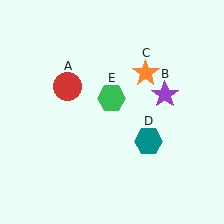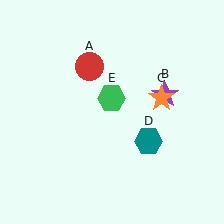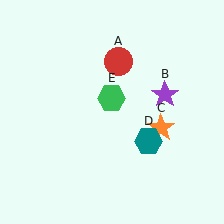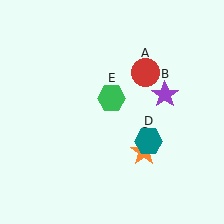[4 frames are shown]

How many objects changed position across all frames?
2 objects changed position: red circle (object A), orange star (object C).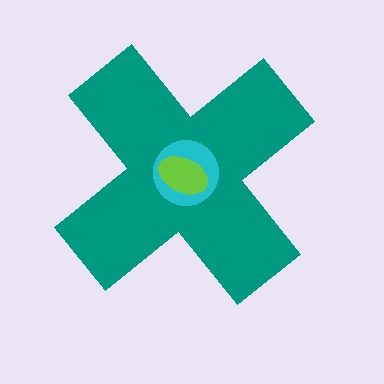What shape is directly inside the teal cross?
The cyan circle.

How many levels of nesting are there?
3.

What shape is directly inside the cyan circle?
The lime ellipse.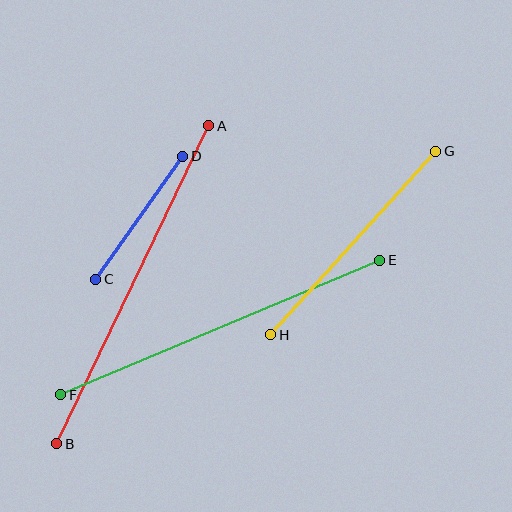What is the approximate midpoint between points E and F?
The midpoint is at approximately (220, 328) pixels.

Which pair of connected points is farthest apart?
Points A and B are farthest apart.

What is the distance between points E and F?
The distance is approximately 346 pixels.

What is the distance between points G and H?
The distance is approximately 247 pixels.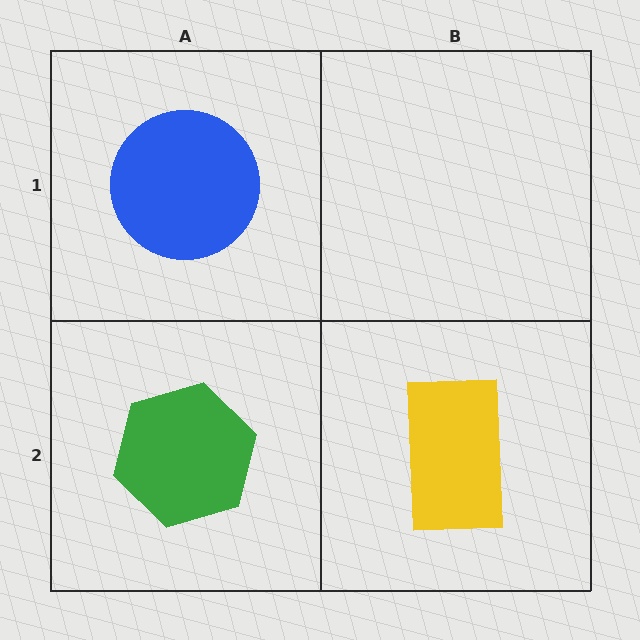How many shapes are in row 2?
2 shapes.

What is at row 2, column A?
A green hexagon.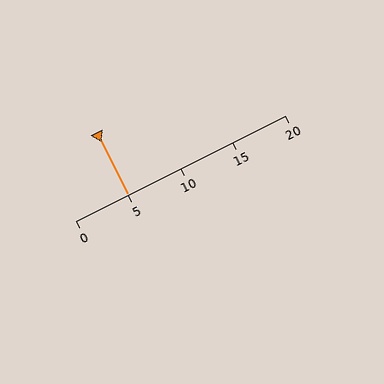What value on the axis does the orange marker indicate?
The marker indicates approximately 5.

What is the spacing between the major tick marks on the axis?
The major ticks are spaced 5 apart.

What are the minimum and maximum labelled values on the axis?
The axis runs from 0 to 20.